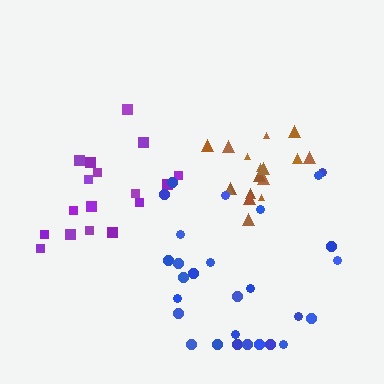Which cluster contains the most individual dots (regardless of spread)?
Blue (29).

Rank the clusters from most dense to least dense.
brown, purple, blue.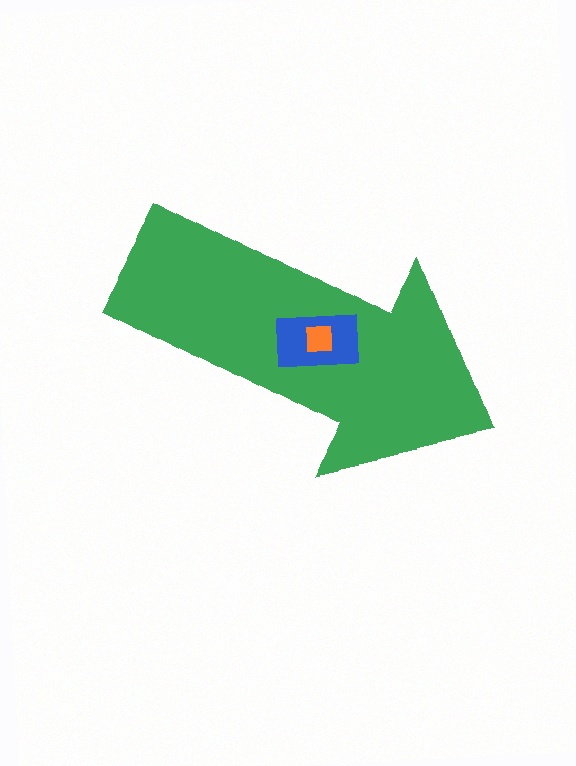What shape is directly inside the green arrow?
The blue rectangle.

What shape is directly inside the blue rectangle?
The orange square.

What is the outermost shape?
The green arrow.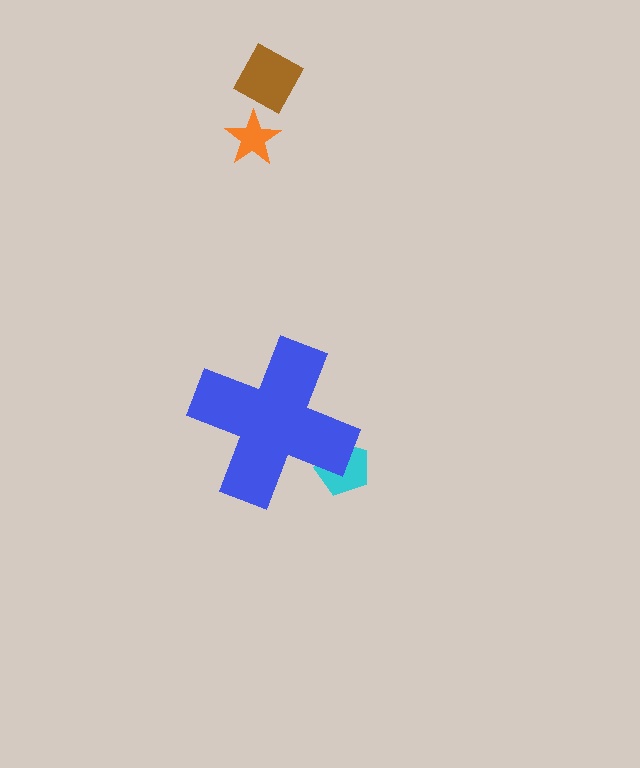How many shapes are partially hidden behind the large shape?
1 shape is partially hidden.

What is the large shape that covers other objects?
A blue cross.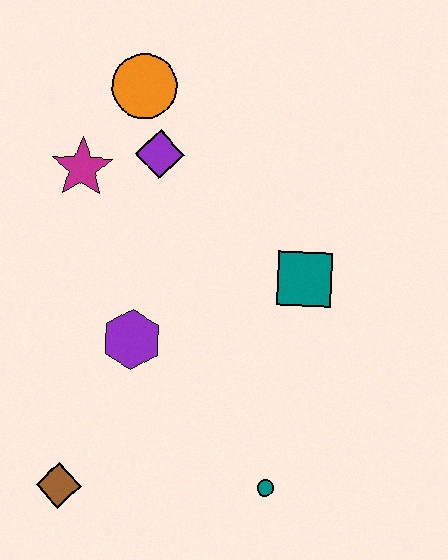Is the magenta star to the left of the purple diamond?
Yes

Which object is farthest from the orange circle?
The teal circle is farthest from the orange circle.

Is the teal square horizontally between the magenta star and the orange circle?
No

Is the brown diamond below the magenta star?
Yes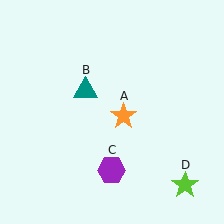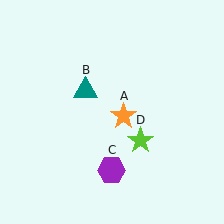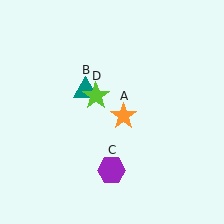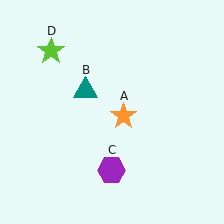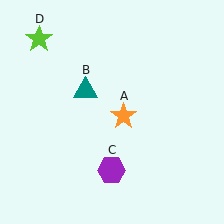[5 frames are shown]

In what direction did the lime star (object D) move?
The lime star (object D) moved up and to the left.